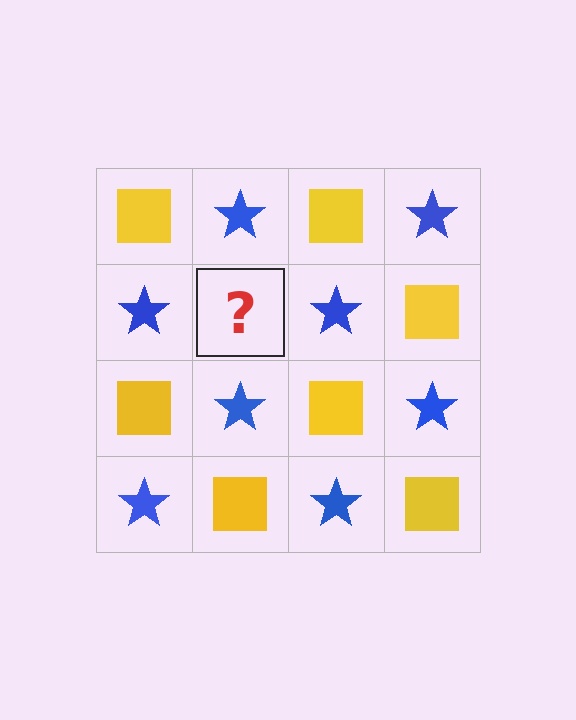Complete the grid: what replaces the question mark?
The question mark should be replaced with a yellow square.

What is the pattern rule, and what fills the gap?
The rule is that it alternates yellow square and blue star in a checkerboard pattern. The gap should be filled with a yellow square.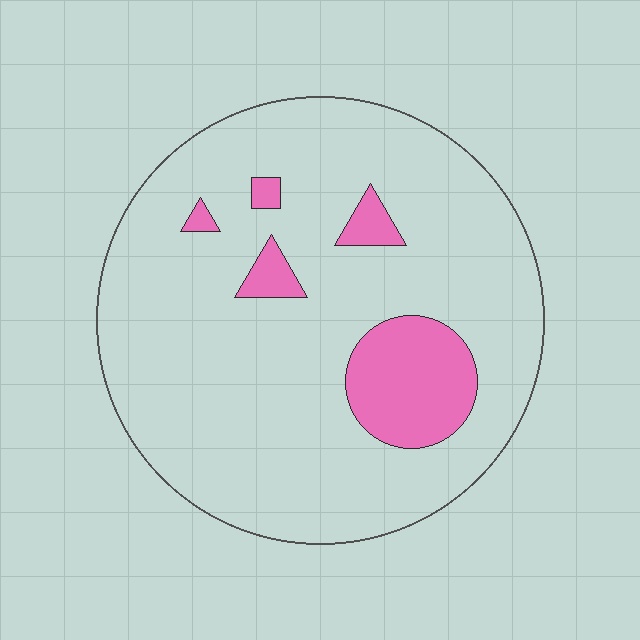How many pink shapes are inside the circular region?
5.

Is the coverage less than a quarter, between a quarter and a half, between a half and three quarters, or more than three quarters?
Less than a quarter.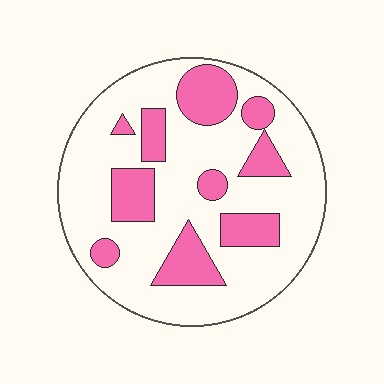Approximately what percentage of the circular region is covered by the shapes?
Approximately 25%.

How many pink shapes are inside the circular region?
10.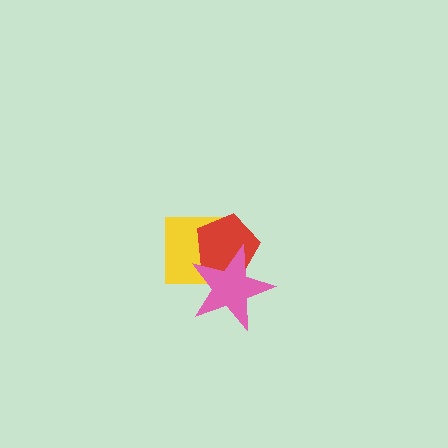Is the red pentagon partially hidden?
Yes, it is partially covered by another shape.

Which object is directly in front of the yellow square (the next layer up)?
The red pentagon is directly in front of the yellow square.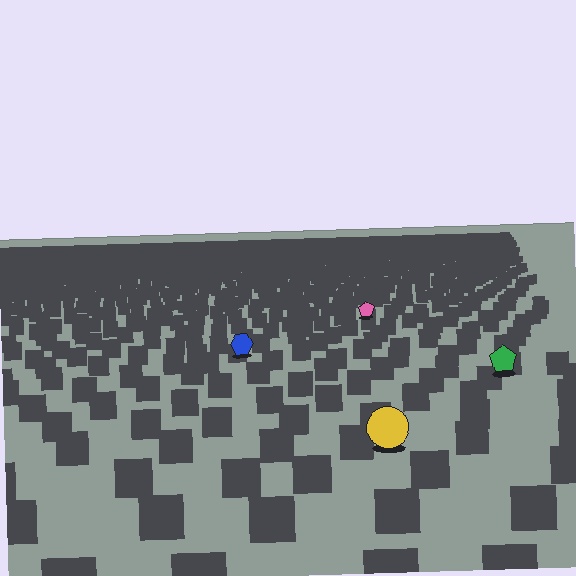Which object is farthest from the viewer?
The pink pentagon is farthest from the viewer. It appears smaller and the ground texture around it is denser.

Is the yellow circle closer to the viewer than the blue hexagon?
Yes. The yellow circle is closer — you can tell from the texture gradient: the ground texture is coarser near it.